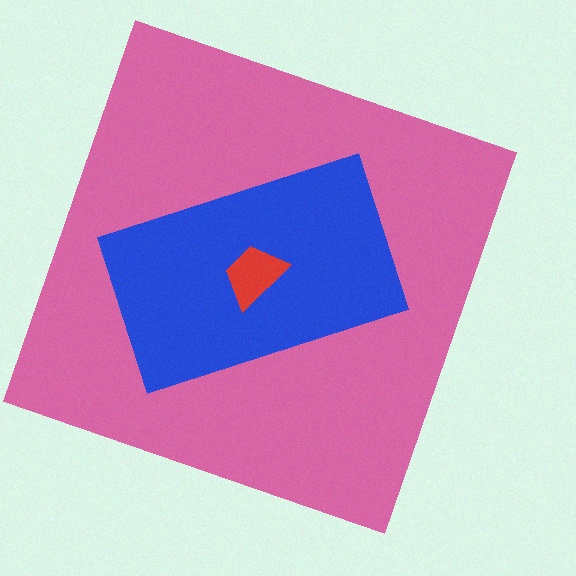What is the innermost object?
The red trapezoid.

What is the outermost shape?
The pink square.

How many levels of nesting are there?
3.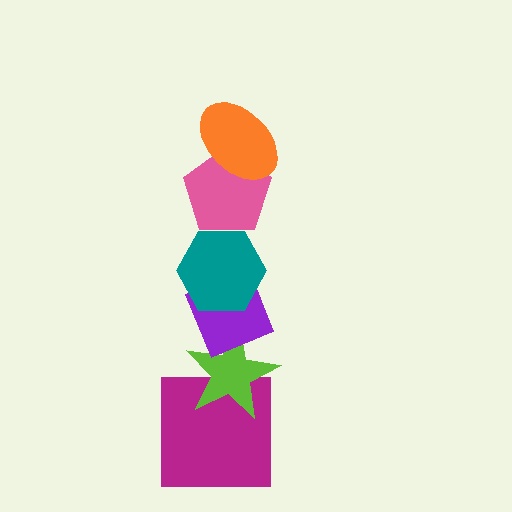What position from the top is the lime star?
The lime star is 5th from the top.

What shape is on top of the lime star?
The purple diamond is on top of the lime star.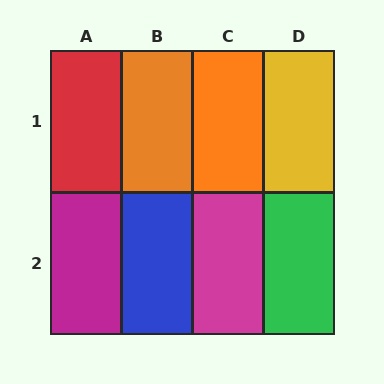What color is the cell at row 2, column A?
Magenta.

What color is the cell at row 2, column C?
Magenta.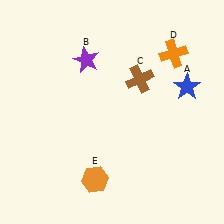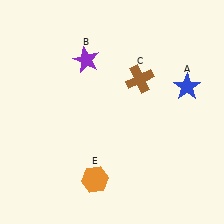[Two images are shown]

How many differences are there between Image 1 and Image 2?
There is 1 difference between the two images.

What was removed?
The orange cross (D) was removed in Image 2.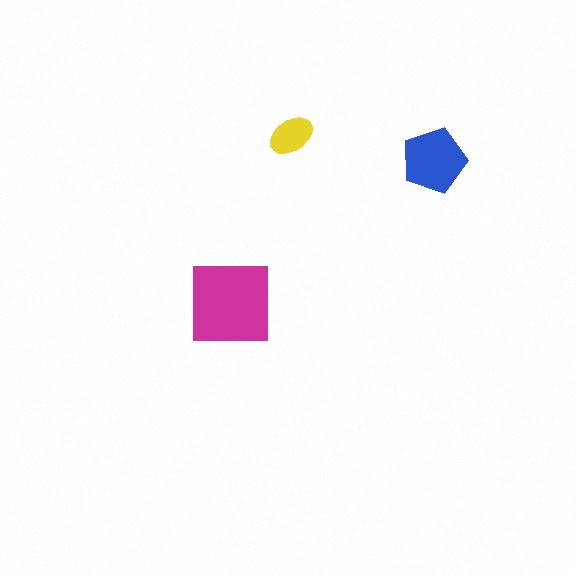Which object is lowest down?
The magenta square is bottommost.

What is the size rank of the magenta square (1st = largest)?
1st.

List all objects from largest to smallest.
The magenta square, the blue pentagon, the yellow ellipse.